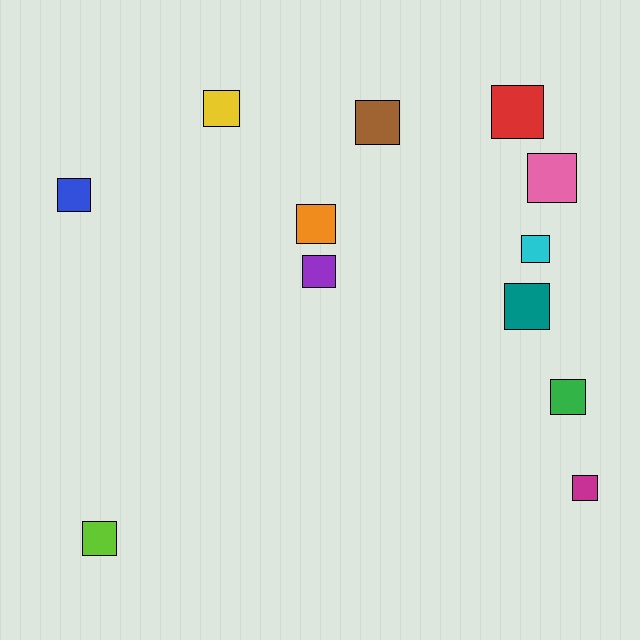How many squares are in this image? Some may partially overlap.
There are 12 squares.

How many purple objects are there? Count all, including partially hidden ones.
There is 1 purple object.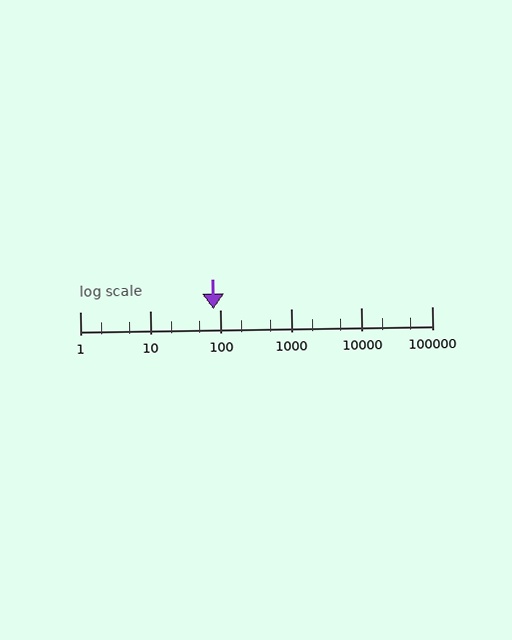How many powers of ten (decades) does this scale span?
The scale spans 5 decades, from 1 to 100000.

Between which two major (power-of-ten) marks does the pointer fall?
The pointer is between 10 and 100.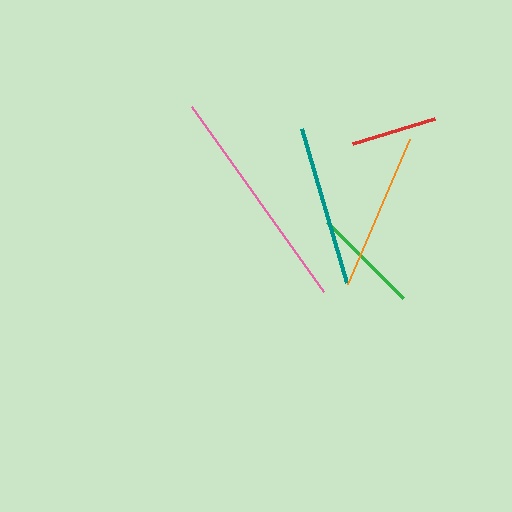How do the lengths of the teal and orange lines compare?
The teal and orange lines are approximately the same length.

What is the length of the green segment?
The green segment is approximately 108 pixels long.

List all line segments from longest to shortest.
From longest to shortest: pink, teal, orange, green, red.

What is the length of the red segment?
The red segment is approximately 86 pixels long.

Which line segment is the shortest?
The red line is the shortest at approximately 86 pixels.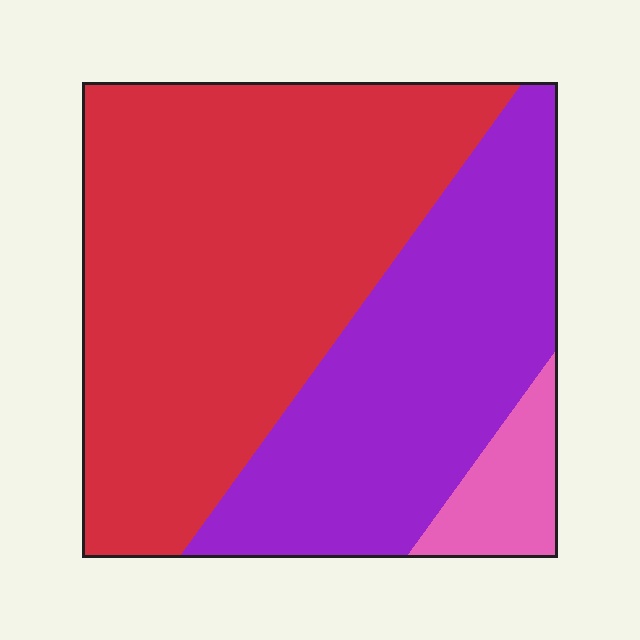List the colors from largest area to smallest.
From largest to smallest: red, purple, pink.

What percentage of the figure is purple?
Purple covers 36% of the figure.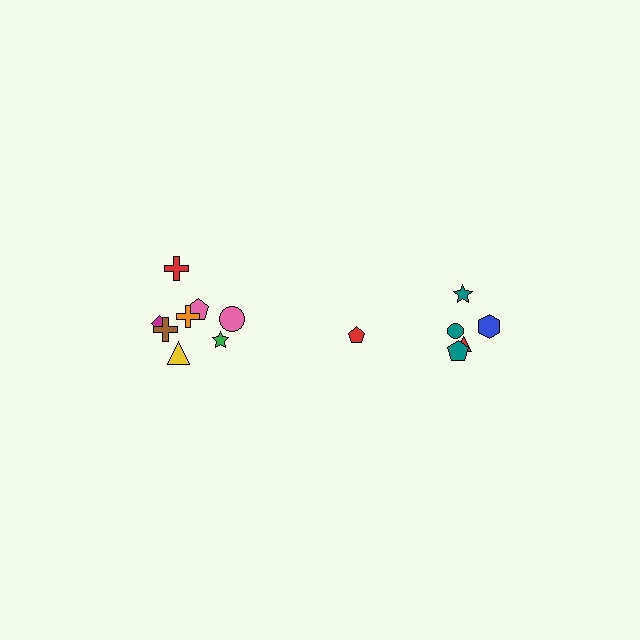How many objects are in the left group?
There are 8 objects.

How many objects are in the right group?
There are 6 objects.